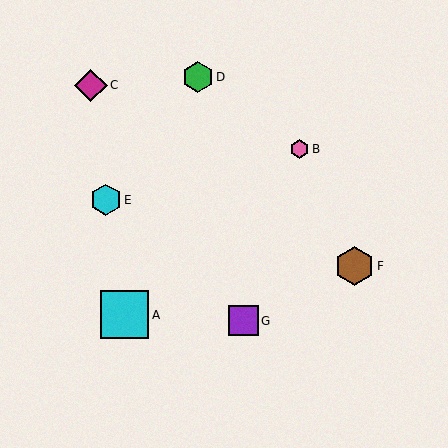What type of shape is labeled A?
Shape A is a cyan square.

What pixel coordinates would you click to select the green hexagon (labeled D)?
Click at (198, 77) to select the green hexagon D.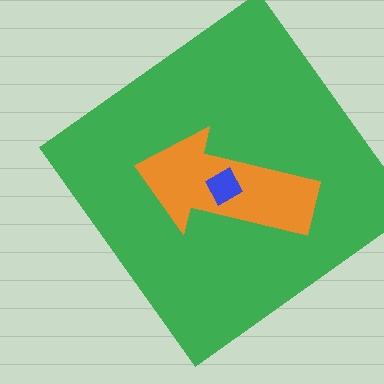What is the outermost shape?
The green diamond.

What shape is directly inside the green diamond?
The orange arrow.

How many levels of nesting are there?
3.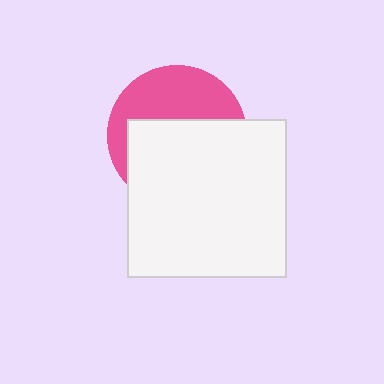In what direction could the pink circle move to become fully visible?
The pink circle could move up. That would shift it out from behind the white square entirely.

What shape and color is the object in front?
The object in front is a white square.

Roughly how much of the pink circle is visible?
A small part of it is visible (roughly 42%).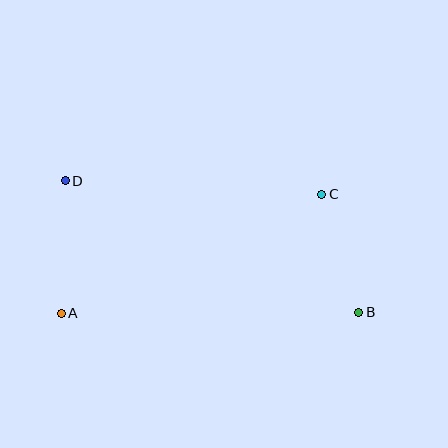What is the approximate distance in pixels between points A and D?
The distance between A and D is approximately 133 pixels.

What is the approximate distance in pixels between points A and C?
The distance between A and C is approximately 286 pixels.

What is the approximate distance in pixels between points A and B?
The distance between A and B is approximately 298 pixels.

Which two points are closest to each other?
Points B and C are closest to each other.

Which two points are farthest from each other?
Points B and D are farthest from each other.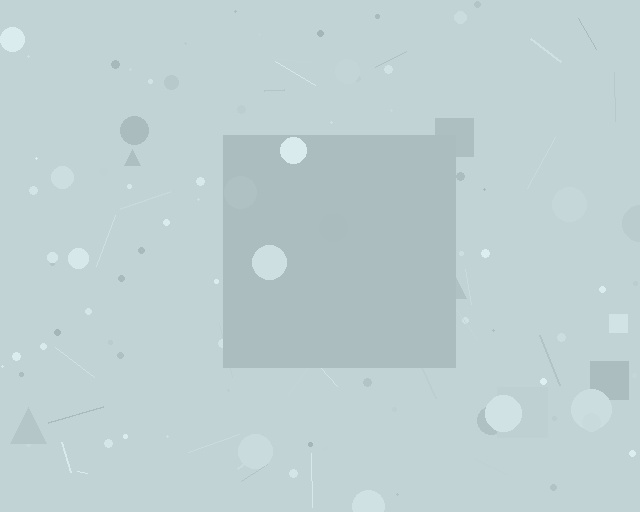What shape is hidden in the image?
A square is hidden in the image.